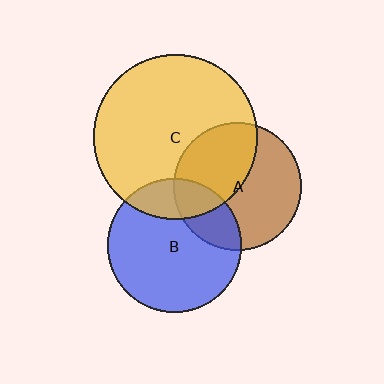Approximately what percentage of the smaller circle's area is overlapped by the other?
Approximately 25%.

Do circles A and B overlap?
Yes.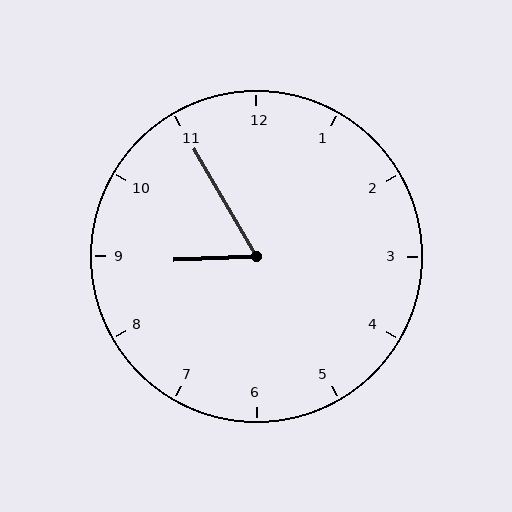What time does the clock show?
8:55.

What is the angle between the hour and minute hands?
Approximately 62 degrees.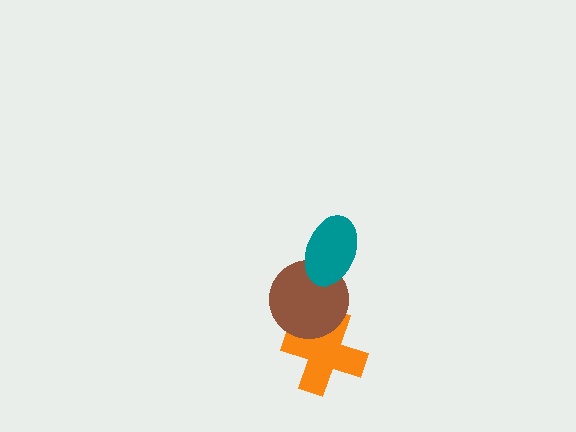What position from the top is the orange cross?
The orange cross is 3rd from the top.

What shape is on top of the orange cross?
The brown circle is on top of the orange cross.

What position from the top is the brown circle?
The brown circle is 2nd from the top.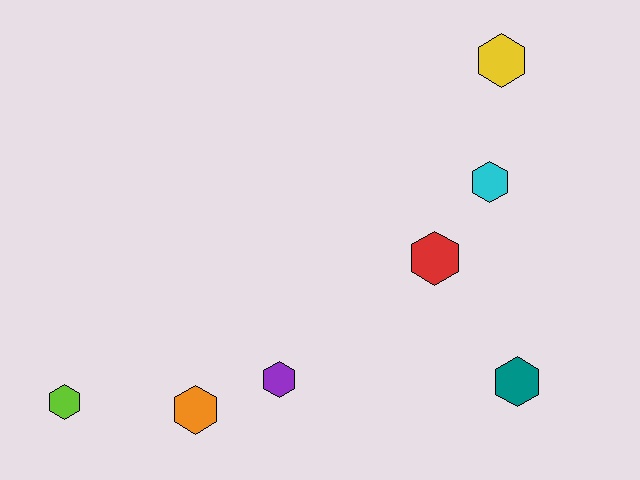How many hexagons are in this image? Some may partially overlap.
There are 7 hexagons.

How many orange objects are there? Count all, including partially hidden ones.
There is 1 orange object.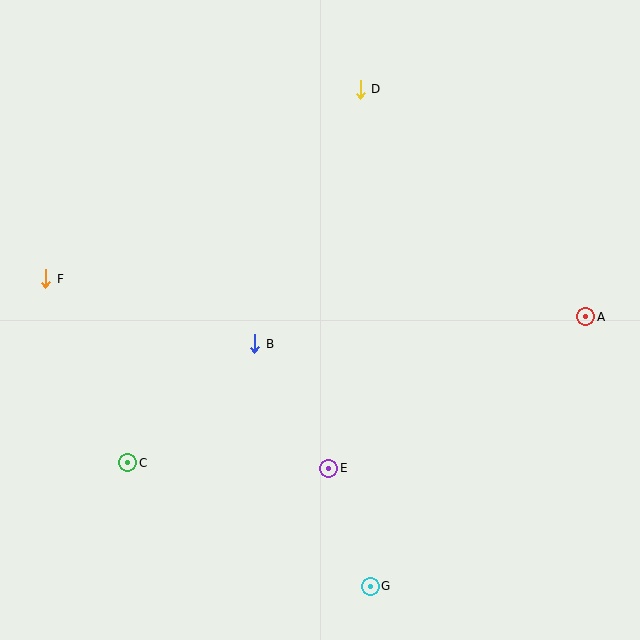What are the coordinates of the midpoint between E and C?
The midpoint between E and C is at (228, 466).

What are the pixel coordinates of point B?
Point B is at (255, 344).